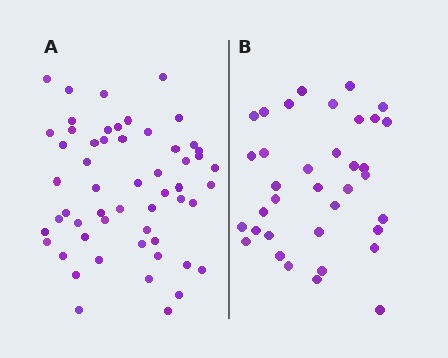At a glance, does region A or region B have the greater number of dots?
Region A (the left region) has more dots.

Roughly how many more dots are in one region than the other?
Region A has approximately 20 more dots than region B.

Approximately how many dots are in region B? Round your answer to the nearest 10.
About 40 dots. (The exact count is 36, which rounds to 40.)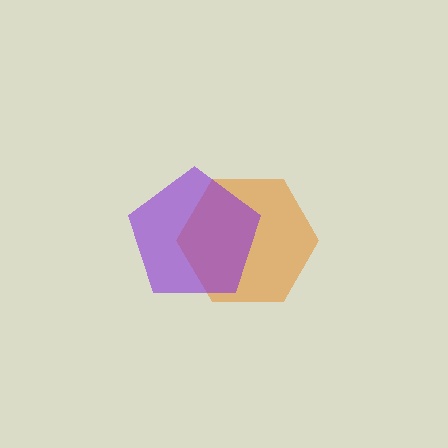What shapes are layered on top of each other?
The layered shapes are: an orange hexagon, a purple pentagon.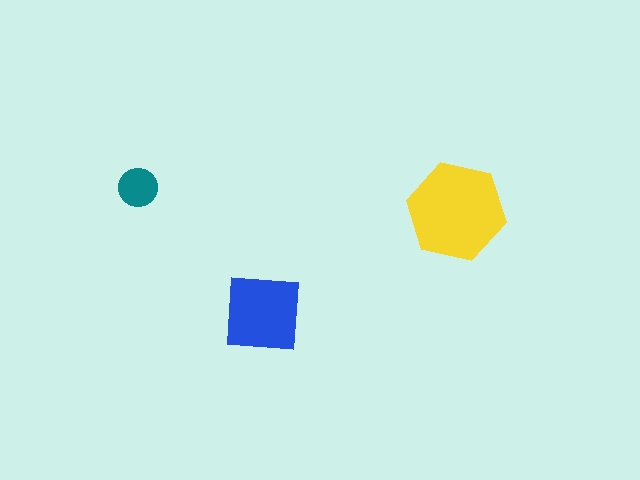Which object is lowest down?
The blue square is bottommost.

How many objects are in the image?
There are 3 objects in the image.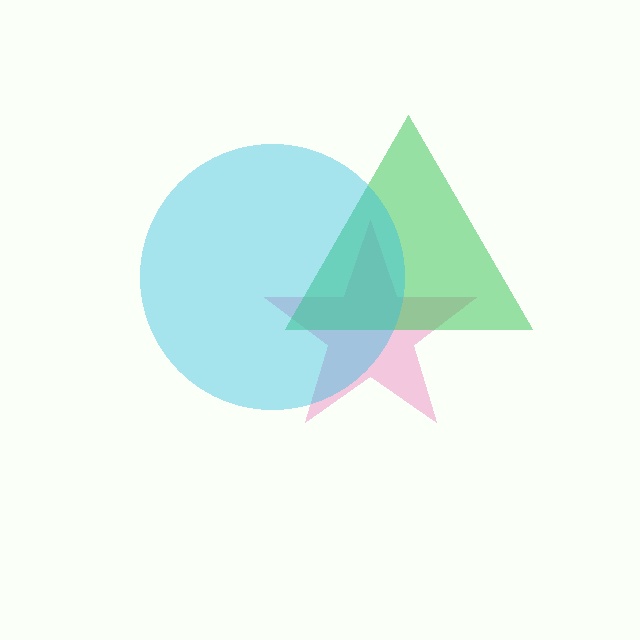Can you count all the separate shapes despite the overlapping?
Yes, there are 3 separate shapes.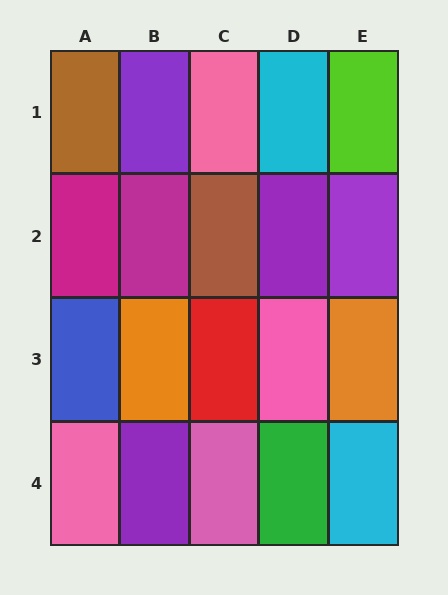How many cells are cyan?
2 cells are cyan.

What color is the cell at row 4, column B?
Purple.